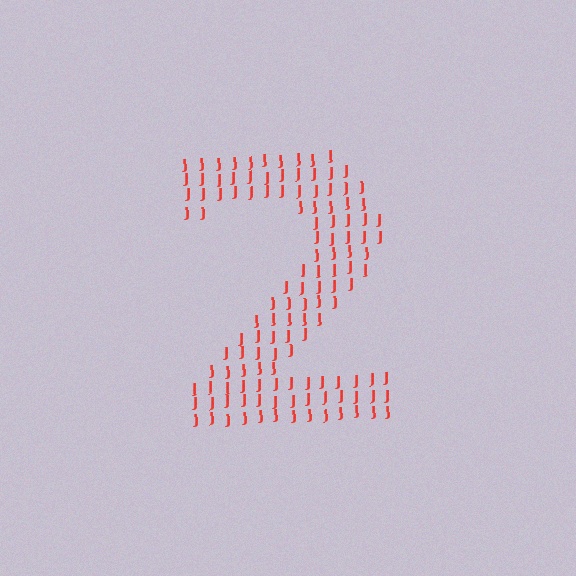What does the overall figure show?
The overall figure shows the digit 2.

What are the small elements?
The small elements are letter J's.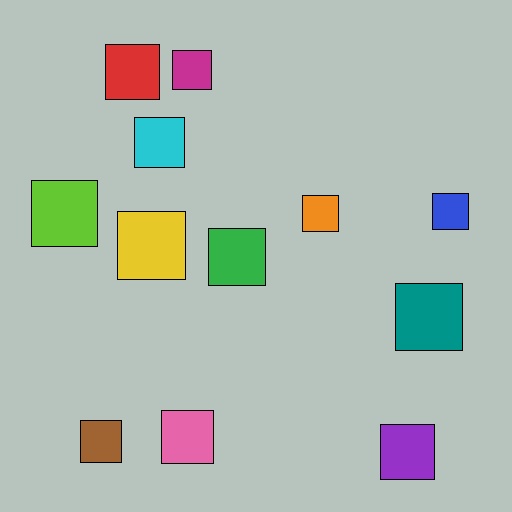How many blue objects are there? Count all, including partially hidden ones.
There is 1 blue object.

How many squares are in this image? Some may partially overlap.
There are 12 squares.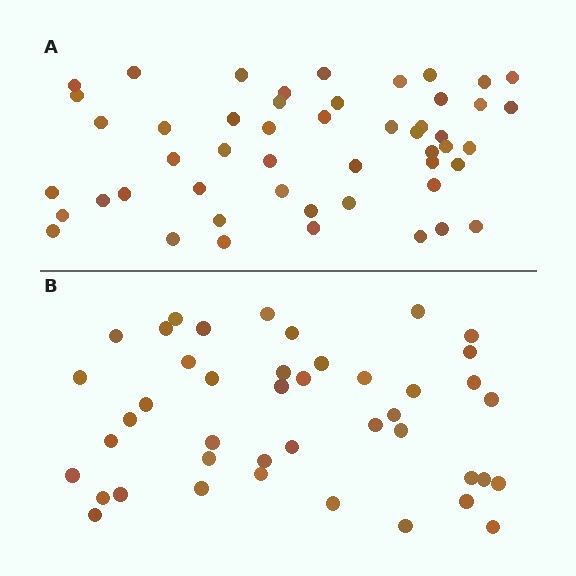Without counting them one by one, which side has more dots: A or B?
Region A (the top region) has more dots.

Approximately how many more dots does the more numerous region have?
Region A has roughly 8 or so more dots than region B.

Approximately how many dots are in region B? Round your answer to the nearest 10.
About 40 dots. (The exact count is 43, which rounds to 40.)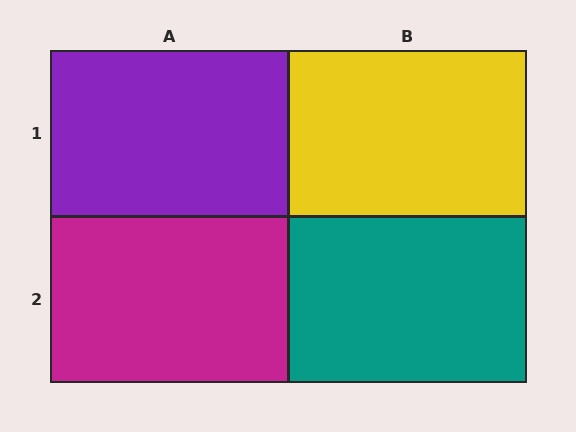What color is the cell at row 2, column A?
Magenta.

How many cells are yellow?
1 cell is yellow.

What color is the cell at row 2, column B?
Teal.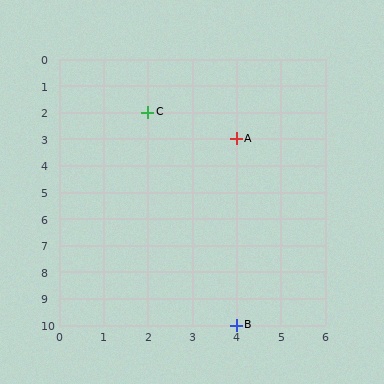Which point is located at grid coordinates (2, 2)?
Point C is at (2, 2).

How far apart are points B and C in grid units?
Points B and C are 2 columns and 8 rows apart (about 8.2 grid units diagonally).